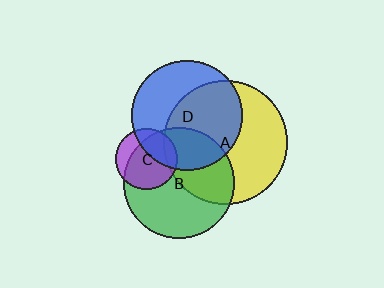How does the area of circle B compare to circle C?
Approximately 3.2 times.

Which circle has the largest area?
Circle A (yellow).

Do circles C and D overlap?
Yes.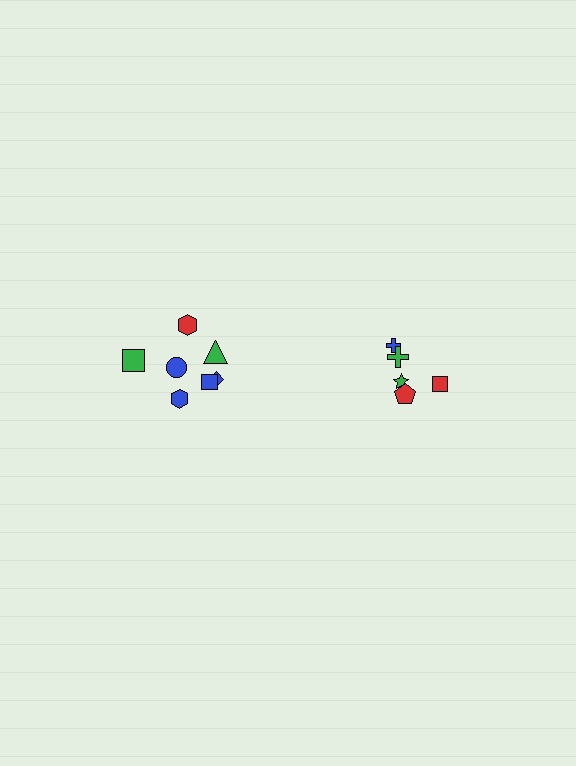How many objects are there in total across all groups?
There are 12 objects.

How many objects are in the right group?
There are 5 objects.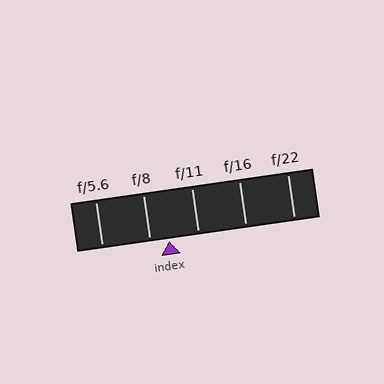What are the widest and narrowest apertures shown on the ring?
The widest aperture shown is f/5.6 and the narrowest is f/22.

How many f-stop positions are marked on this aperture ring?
There are 5 f-stop positions marked.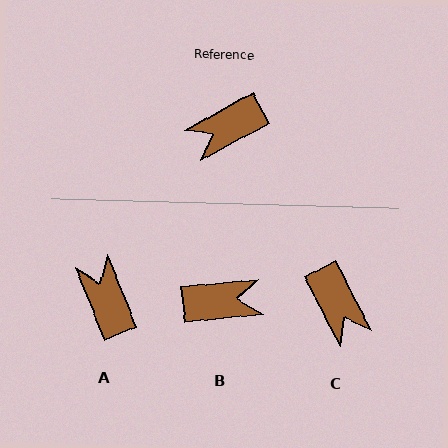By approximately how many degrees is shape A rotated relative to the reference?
Approximately 97 degrees clockwise.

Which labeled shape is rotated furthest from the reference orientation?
B, about 157 degrees away.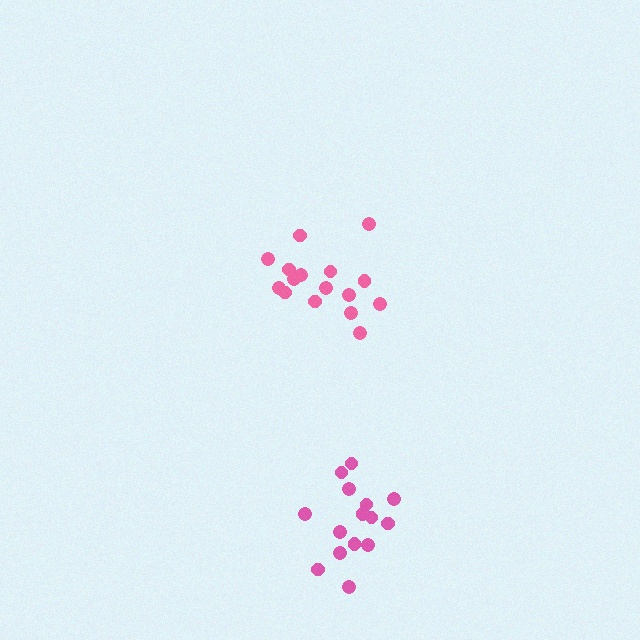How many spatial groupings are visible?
There are 2 spatial groupings.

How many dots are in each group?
Group 1: 15 dots, Group 2: 16 dots (31 total).